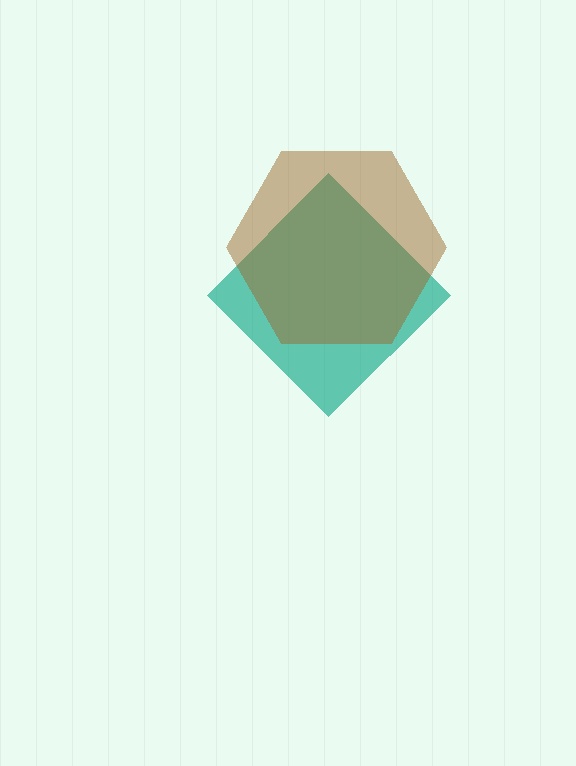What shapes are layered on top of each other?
The layered shapes are: a teal diamond, a brown hexagon.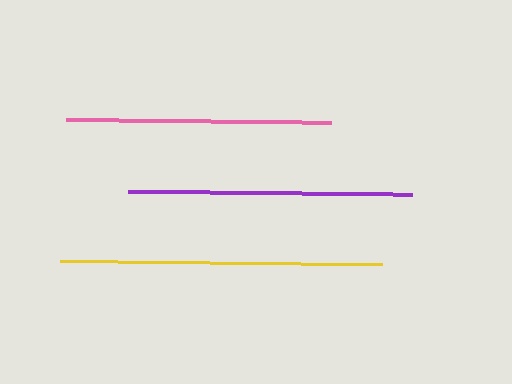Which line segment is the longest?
The yellow line is the longest at approximately 322 pixels.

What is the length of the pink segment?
The pink segment is approximately 265 pixels long.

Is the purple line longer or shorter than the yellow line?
The yellow line is longer than the purple line.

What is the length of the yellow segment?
The yellow segment is approximately 322 pixels long.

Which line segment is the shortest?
The pink line is the shortest at approximately 265 pixels.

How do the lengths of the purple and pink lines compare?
The purple and pink lines are approximately the same length.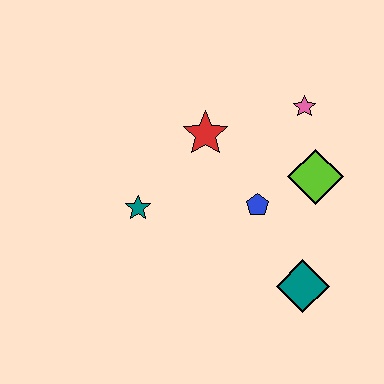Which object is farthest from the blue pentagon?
The teal star is farthest from the blue pentagon.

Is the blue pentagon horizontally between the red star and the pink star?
Yes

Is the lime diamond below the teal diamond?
No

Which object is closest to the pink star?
The lime diamond is closest to the pink star.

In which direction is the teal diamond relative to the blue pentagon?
The teal diamond is below the blue pentagon.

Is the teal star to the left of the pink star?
Yes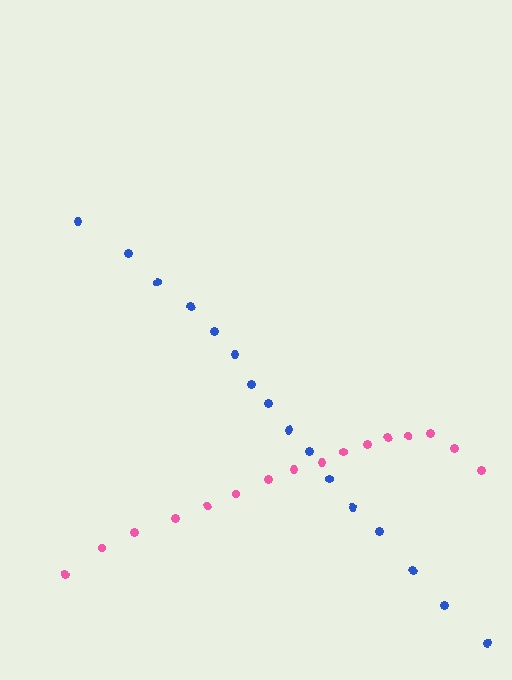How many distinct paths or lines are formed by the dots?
There are 2 distinct paths.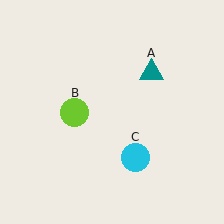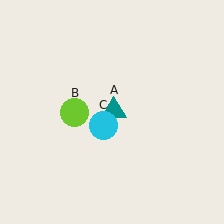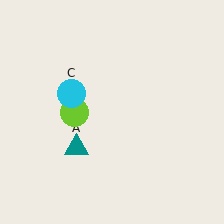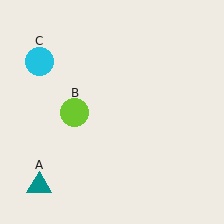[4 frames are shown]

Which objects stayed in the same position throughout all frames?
Lime circle (object B) remained stationary.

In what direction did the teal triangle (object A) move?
The teal triangle (object A) moved down and to the left.